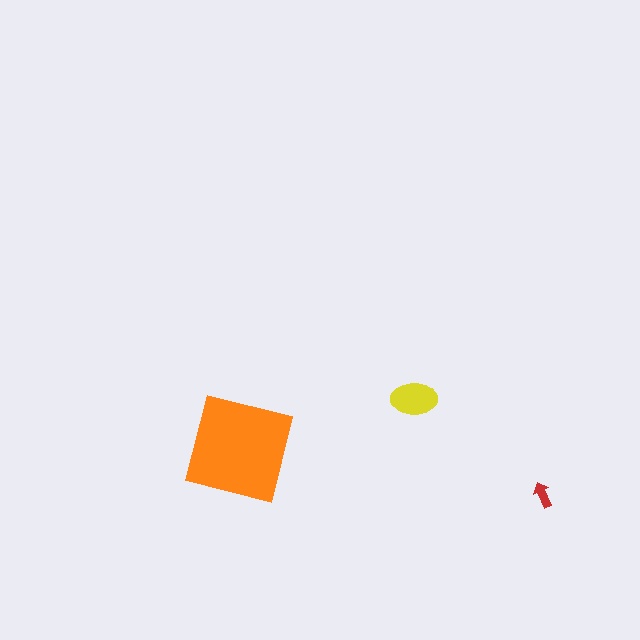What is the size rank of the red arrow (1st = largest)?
3rd.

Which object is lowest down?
The red arrow is bottommost.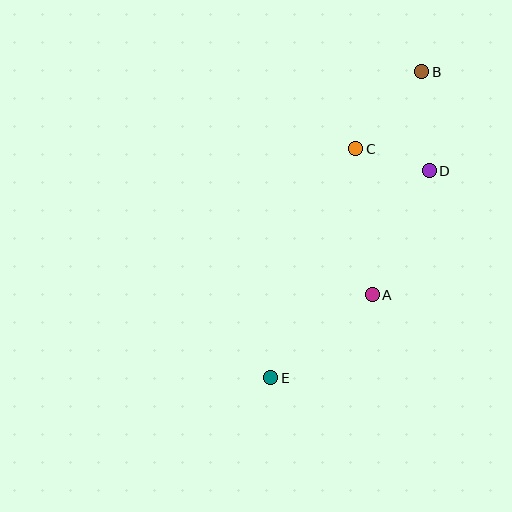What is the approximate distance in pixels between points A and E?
The distance between A and E is approximately 131 pixels.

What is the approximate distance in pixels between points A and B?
The distance between A and B is approximately 228 pixels.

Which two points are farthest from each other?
Points B and E are farthest from each other.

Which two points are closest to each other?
Points C and D are closest to each other.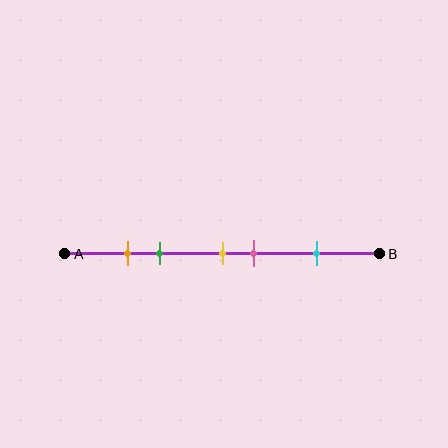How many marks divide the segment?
There are 5 marks dividing the segment.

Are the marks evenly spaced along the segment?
No, the marks are not evenly spaced.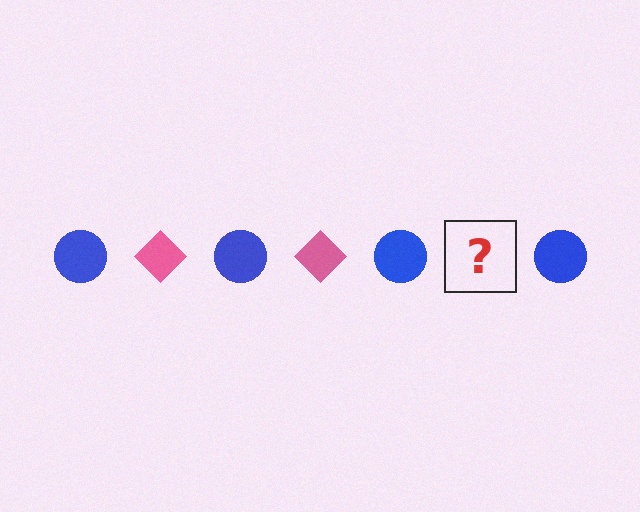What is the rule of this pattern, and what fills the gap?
The rule is that the pattern alternates between blue circle and pink diamond. The gap should be filled with a pink diamond.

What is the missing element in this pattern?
The missing element is a pink diamond.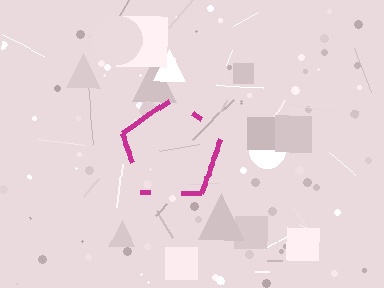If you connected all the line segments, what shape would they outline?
They would outline a pentagon.